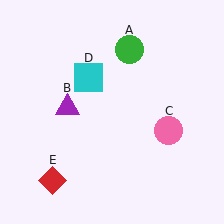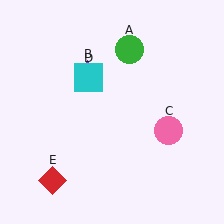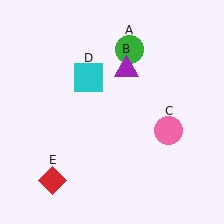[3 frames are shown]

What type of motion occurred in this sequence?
The purple triangle (object B) rotated clockwise around the center of the scene.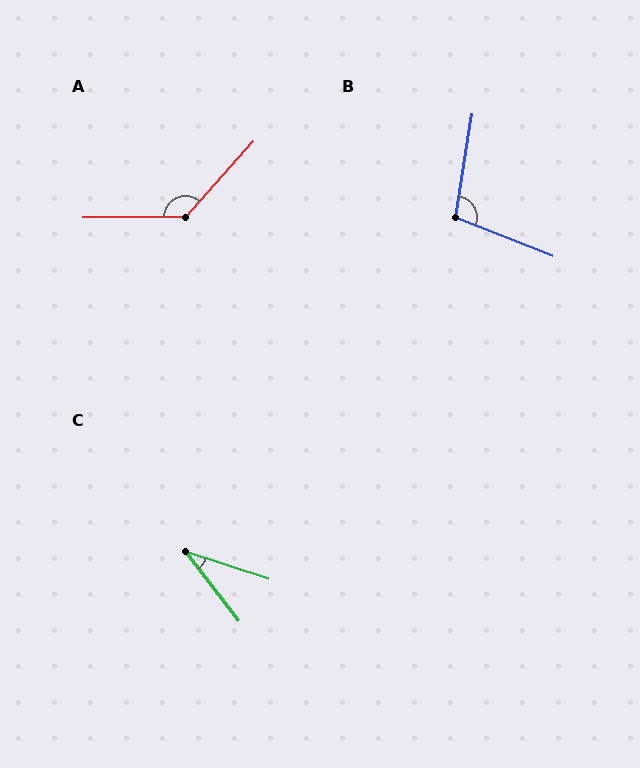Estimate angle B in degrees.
Approximately 102 degrees.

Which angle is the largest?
A, at approximately 132 degrees.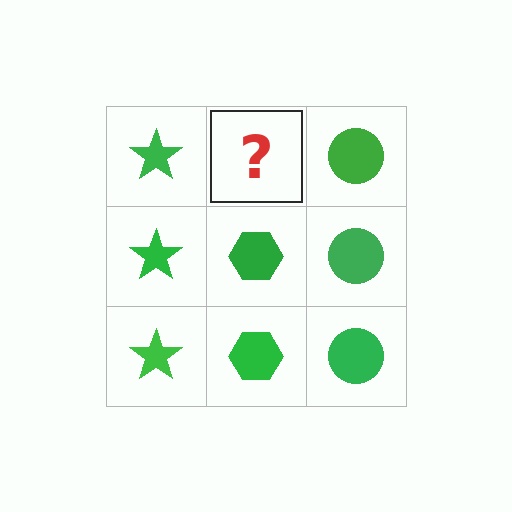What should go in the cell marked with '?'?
The missing cell should contain a green hexagon.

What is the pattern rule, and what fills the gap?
The rule is that each column has a consistent shape. The gap should be filled with a green hexagon.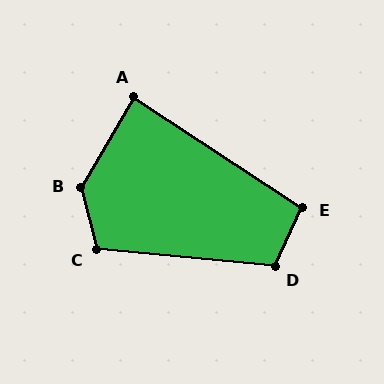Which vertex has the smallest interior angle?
A, at approximately 87 degrees.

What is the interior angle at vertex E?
Approximately 98 degrees (obtuse).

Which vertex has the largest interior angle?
B, at approximately 135 degrees.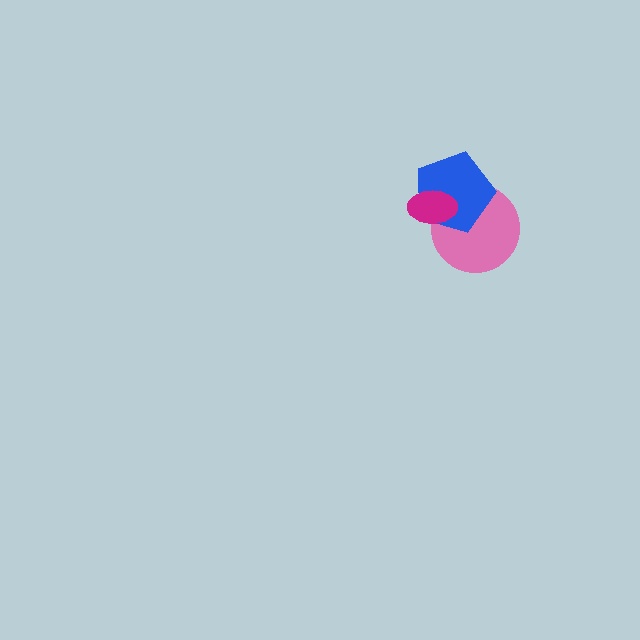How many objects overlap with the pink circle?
2 objects overlap with the pink circle.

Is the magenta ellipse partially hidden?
No, no other shape covers it.